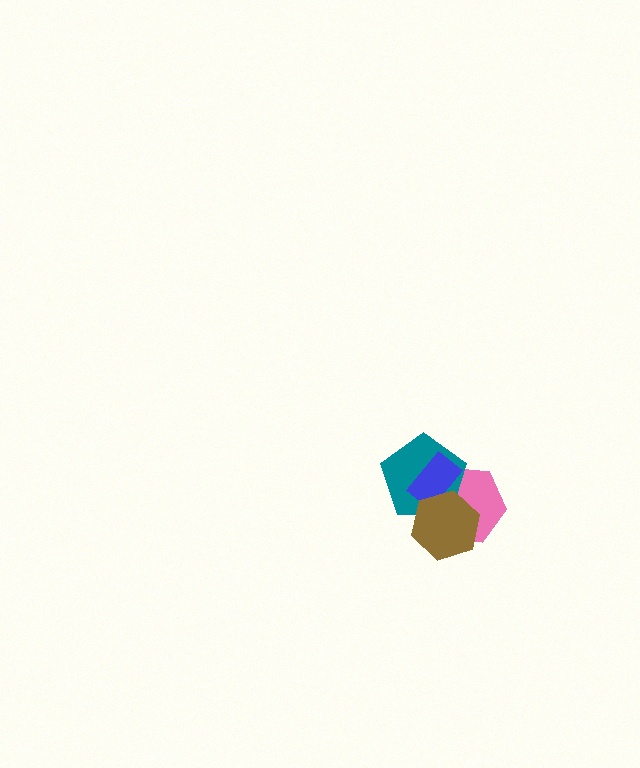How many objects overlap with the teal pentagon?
3 objects overlap with the teal pentagon.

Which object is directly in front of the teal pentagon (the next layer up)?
The blue rectangle is directly in front of the teal pentagon.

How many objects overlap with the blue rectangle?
3 objects overlap with the blue rectangle.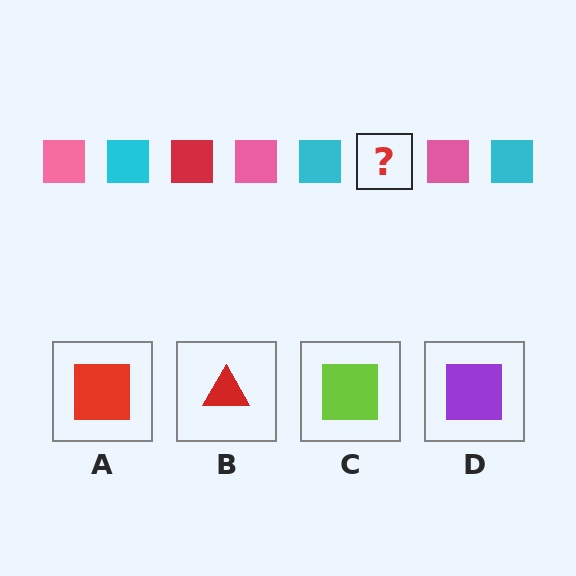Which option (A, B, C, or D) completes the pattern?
A.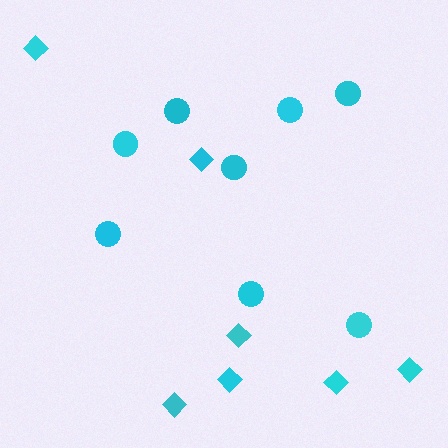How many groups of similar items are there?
There are 2 groups: one group of diamonds (7) and one group of circles (8).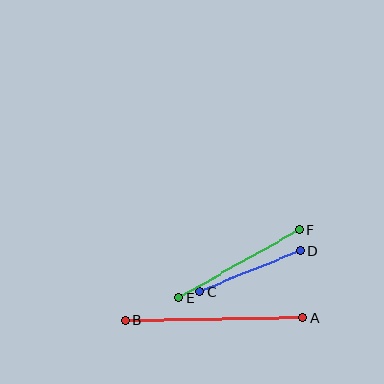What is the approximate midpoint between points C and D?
The midpoint is at approximately (250, 271) pixels.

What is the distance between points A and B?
The distance is approximately 178 pixels.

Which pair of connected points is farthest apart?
Points A and B are farthest apart.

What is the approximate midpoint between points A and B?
The midpoint is at approximately (214, 319) pixels.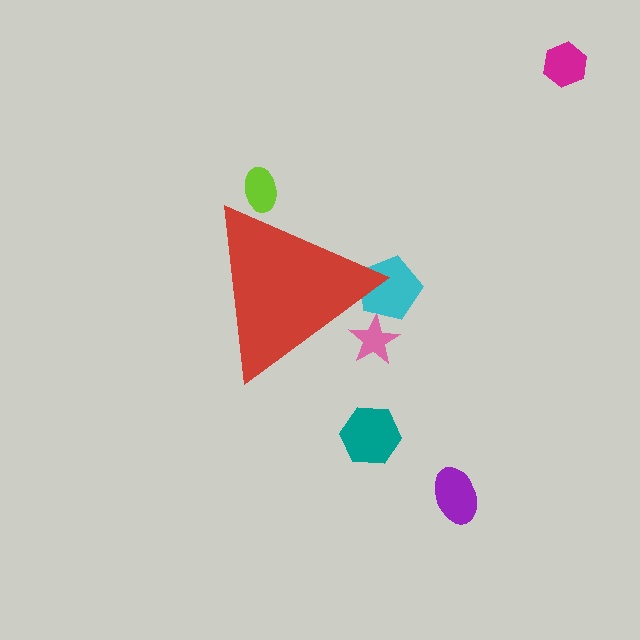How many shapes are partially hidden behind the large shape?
3 shapes are partially hidden.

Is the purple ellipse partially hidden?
No, the purple ellipse is fully visible.